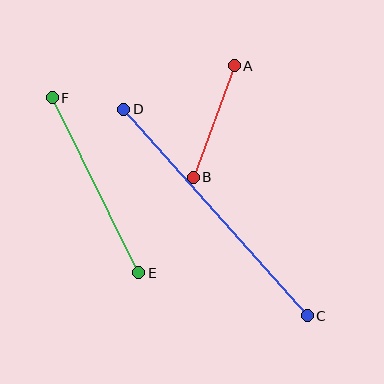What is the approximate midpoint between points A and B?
The midpoint is at approximately (214, 121) pixels.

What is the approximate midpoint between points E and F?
The midpoint is at approximately (96, 185) pixels.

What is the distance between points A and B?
The distance is approximately 119 pixels.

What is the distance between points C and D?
The distance is approximately 276 pixels.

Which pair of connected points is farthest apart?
Points C and D are farthest apart.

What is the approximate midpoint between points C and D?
The midpoint is at approximately (215, 213) pixels.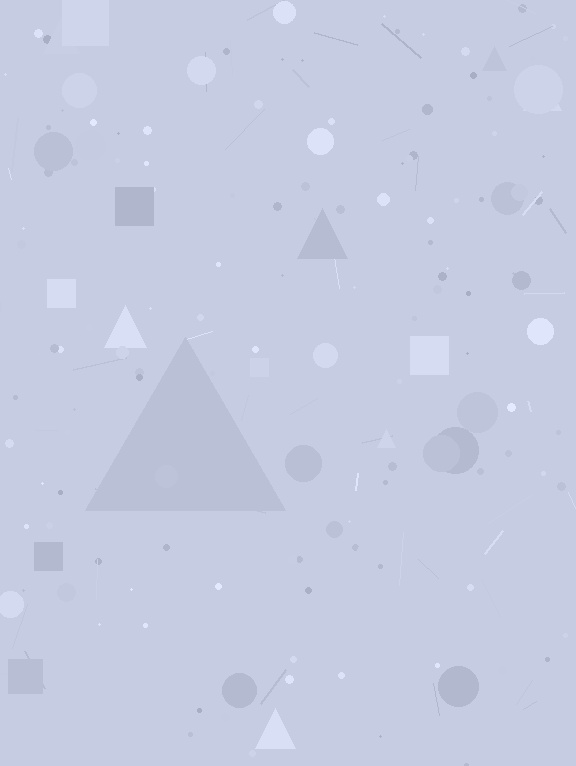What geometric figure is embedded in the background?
A triangle is embedded in the background.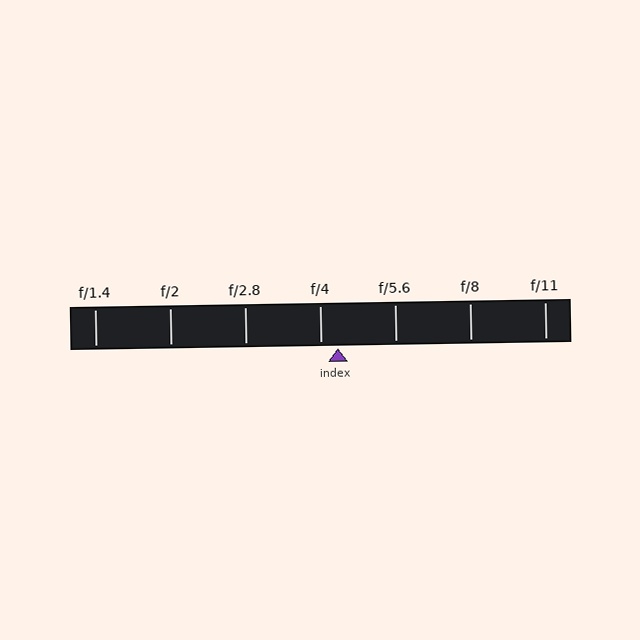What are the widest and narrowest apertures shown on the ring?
The widest aperture shown is f/1.4 and the narrowest is f/11.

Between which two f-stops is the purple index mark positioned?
The index mark is between f/4 and f/5.6.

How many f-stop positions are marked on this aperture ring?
There are 7 f-stop positions marked.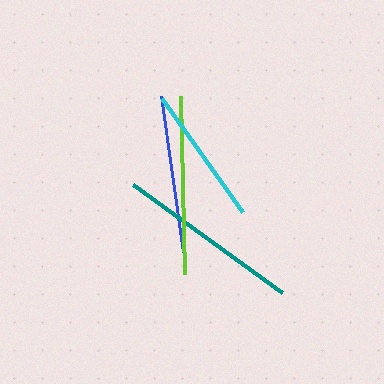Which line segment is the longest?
The teal line is the longest at approximately 184 pixels.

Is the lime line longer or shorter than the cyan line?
The lime line is longer than the cyan line.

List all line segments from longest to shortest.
From longest to shortest: teal, lime, blue, cyan.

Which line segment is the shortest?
The cyan line is the shortest at approximately 140 pixels.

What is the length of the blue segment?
The blue segment is approximately 158 pixels long.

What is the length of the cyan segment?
The cyan segment is approximately 140 pixels long.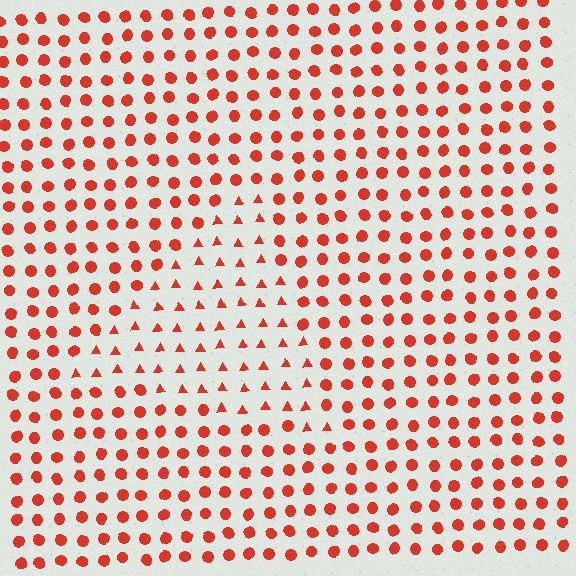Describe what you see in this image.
The image is filled with small red elements arranged in a uniform grid. A triangle-shaped region contains triangles, while the surrounding area contains circles. The boundary is defined purely by the change in element shape.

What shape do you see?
I see a triangle.